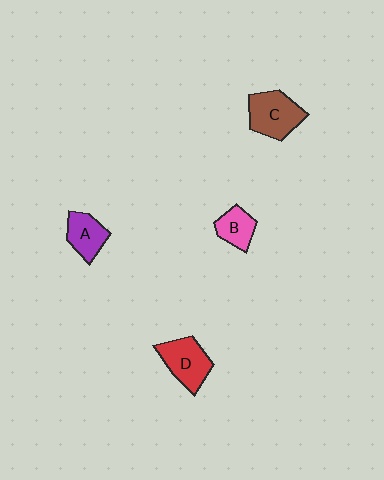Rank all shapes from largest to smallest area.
From largest to smallest: C (brown), D (red), A (purple), B (pink).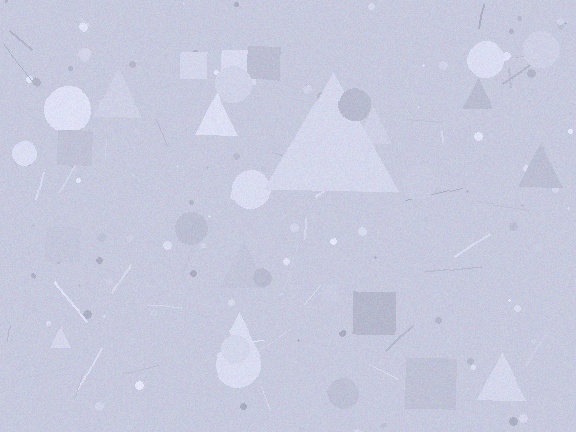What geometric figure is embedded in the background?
A triangle is embedded in the background.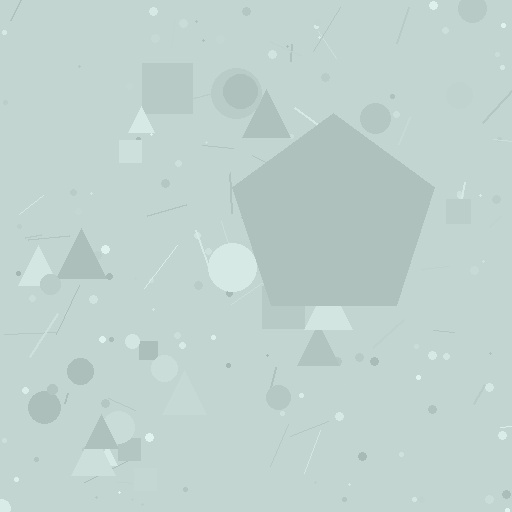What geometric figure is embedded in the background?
A pentagon is embedded in the background.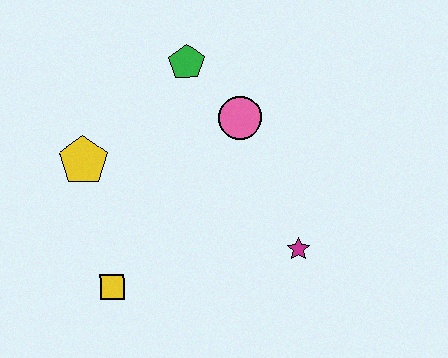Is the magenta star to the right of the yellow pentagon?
Yes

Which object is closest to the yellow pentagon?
The yellow square is closest to the yellow pentagon.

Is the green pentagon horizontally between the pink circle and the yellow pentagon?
Yes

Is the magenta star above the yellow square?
Yes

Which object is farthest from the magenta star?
The yellow pentagon is farthest from the magenta star.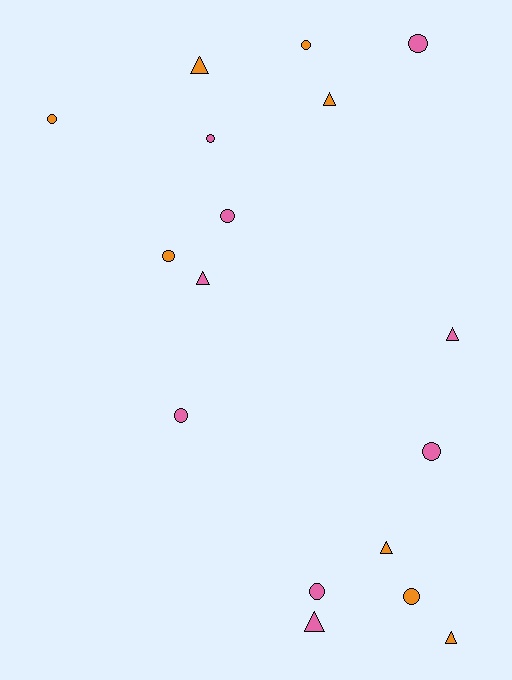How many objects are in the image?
There are 17 objects.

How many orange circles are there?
There are 4 orange circles.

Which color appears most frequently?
Pink, with 9 objects.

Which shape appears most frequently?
Circle, with 10 objects.